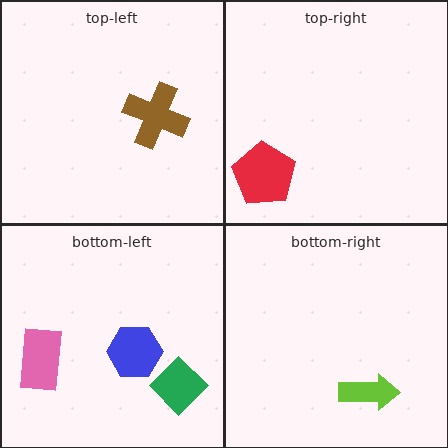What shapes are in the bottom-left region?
The green diamond, the pink rectangle, the blue hexagon.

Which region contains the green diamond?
The bottom-left region.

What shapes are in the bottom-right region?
The lime arrow.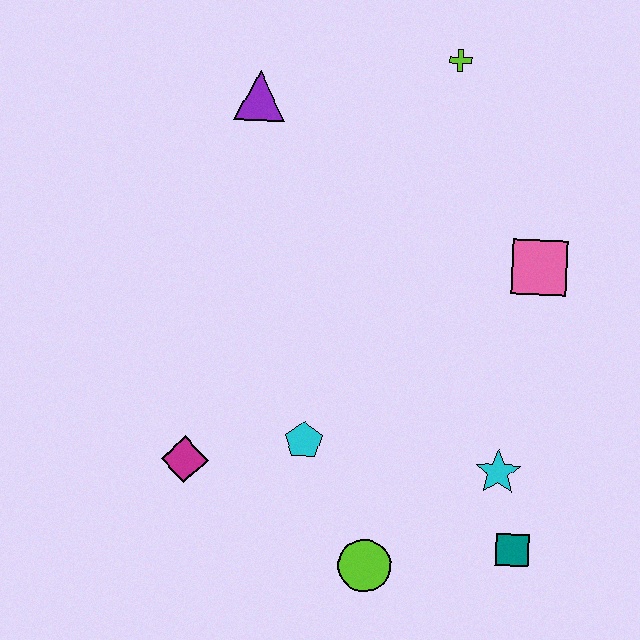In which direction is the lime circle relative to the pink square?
The lime circle is below the pink square.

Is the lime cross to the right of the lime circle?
Yes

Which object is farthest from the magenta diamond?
The lime cross is farthest from the magenta diamond.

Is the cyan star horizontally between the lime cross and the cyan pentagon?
No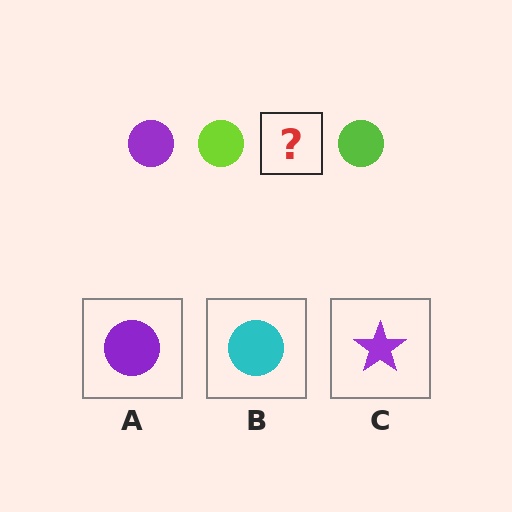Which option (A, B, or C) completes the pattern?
A.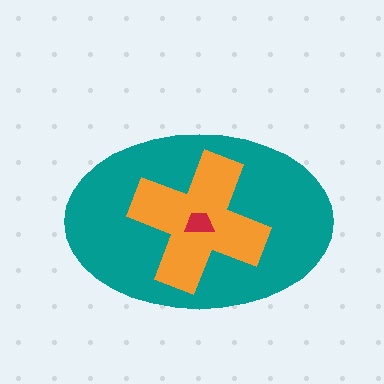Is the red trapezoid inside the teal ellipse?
Yes.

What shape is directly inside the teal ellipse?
The orange cross.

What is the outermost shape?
The teal ellipse.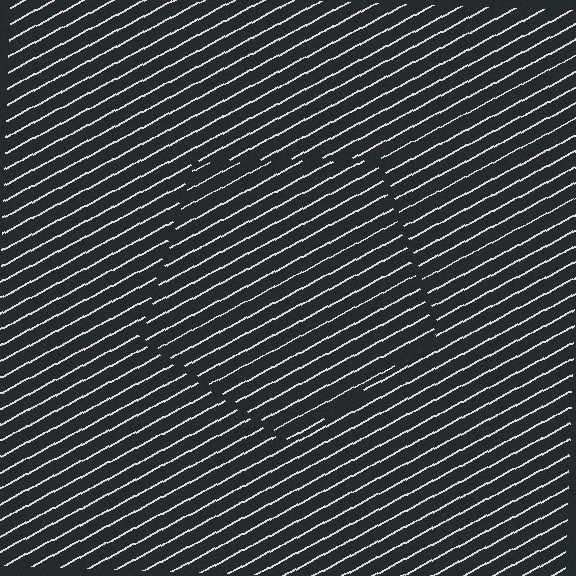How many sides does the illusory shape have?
5 sides — the line-ends trace a pentagon.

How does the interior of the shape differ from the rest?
The interior of the shape contains the same grating, shifted by half a period — the contour is defined by the phase discontinuity where line-ends from the inner and outer gratings abut.